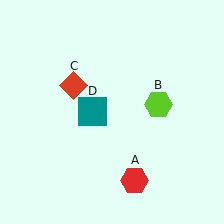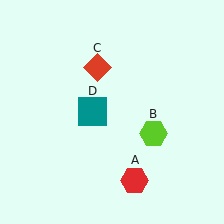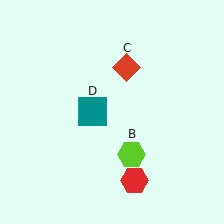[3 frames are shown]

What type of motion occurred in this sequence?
The lime hexagon (object B), red diamond (object C) rotated clockwise around the center of the scene.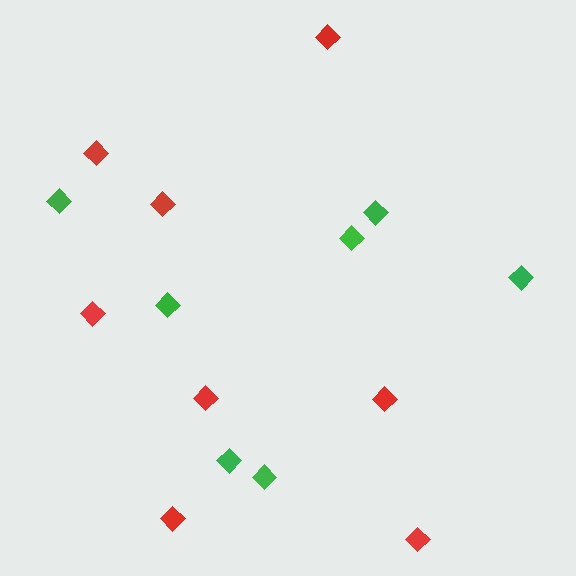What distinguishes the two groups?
There are 2 groups: one group of red diamonds (8) and one group of green diamonds (7).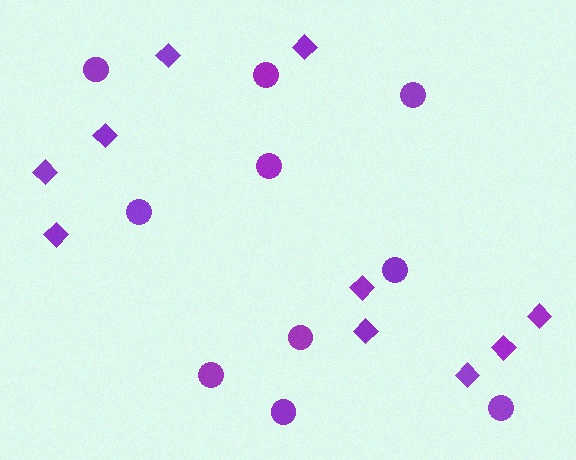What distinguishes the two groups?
There are 2 groups: one group of diamonds (10) and one group of circles (10).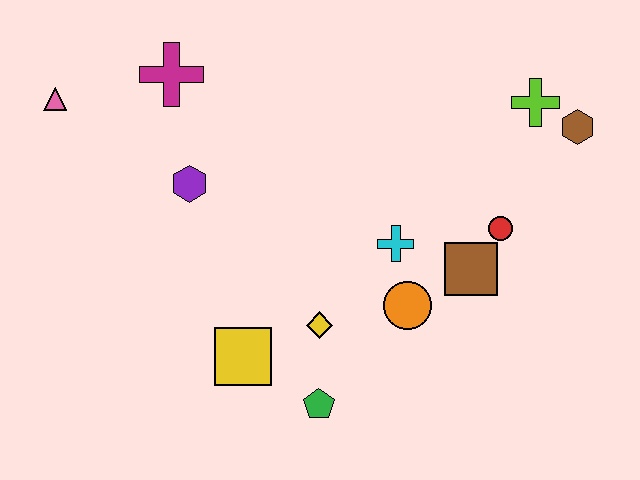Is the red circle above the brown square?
Yes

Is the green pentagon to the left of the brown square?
Yes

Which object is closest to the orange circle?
The cyan cross is closest to the orange circle.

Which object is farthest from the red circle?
The pink triangle is farthest from the red circle.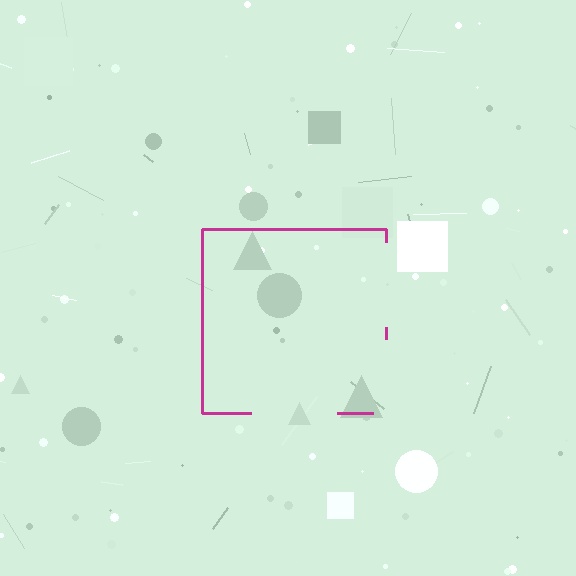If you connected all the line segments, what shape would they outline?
They would outline a square.